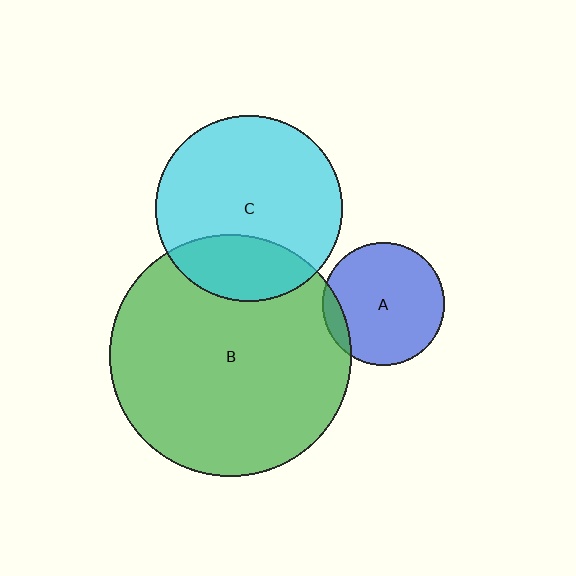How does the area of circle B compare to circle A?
Approximately 3.9 times.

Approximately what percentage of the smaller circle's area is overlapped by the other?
Approximately 10%.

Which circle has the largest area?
Circle B (green).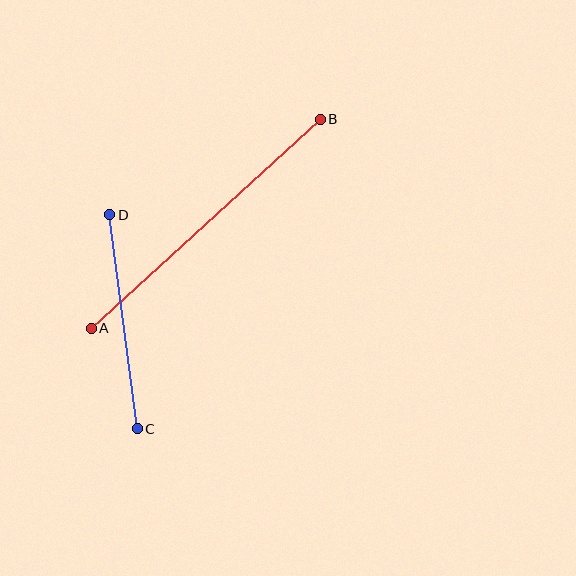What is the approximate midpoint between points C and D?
The midpoint is at approximately (124, 322) pixels.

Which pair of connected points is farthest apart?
Points A and B are farthest apart.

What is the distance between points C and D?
The distance is approximately 215 pixels.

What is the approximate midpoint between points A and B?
The midpoint is at approximately (206, 224) pixels.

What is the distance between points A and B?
The distance is approximately 310 pixels.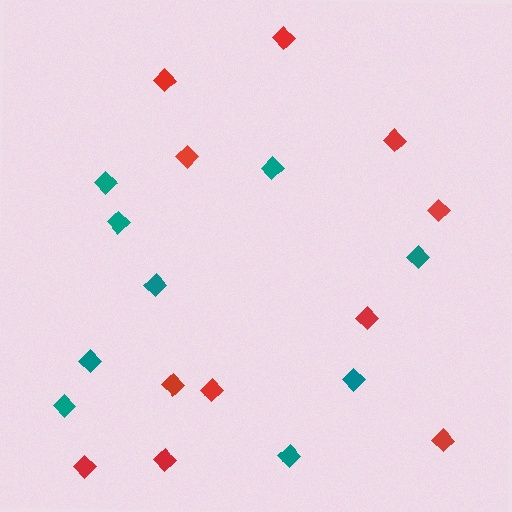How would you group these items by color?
There are 2 groups: one group of teal diamonds (9) and one group of red diamonds (11).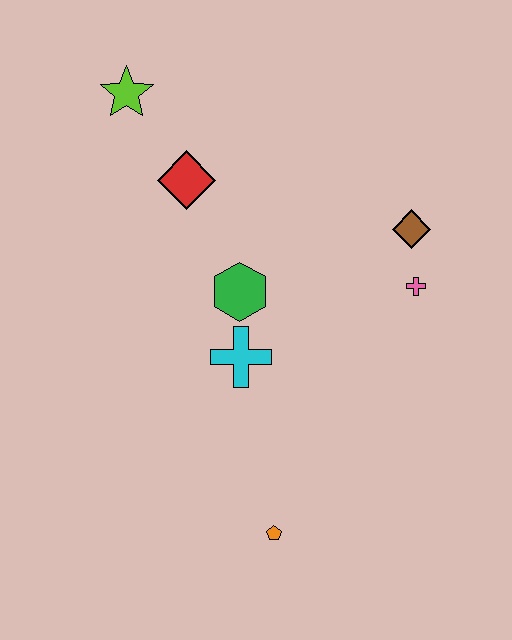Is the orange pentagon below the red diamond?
Yes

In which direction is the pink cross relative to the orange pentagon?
The pink cross is above the orange pentagon.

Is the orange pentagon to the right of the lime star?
Yes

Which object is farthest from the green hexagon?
The orange pentagon is farthest from the green hexagon.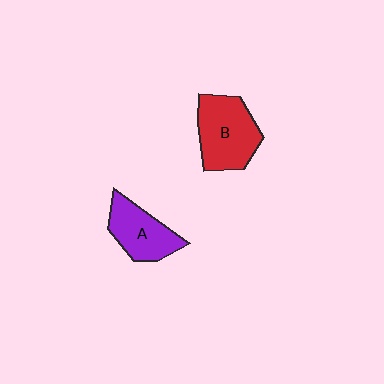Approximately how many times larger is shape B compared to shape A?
Approximately 1.3 times.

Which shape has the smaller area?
Shape A (purple).